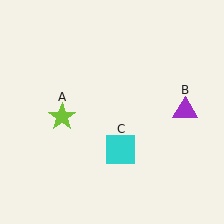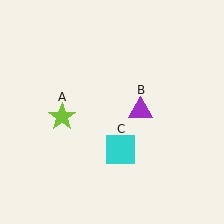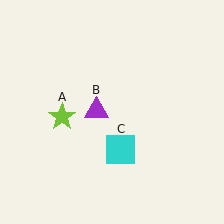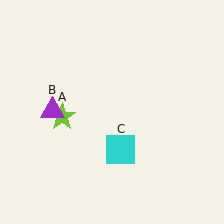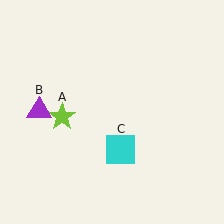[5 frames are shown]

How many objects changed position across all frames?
1 object changed position: purple triangle (object B).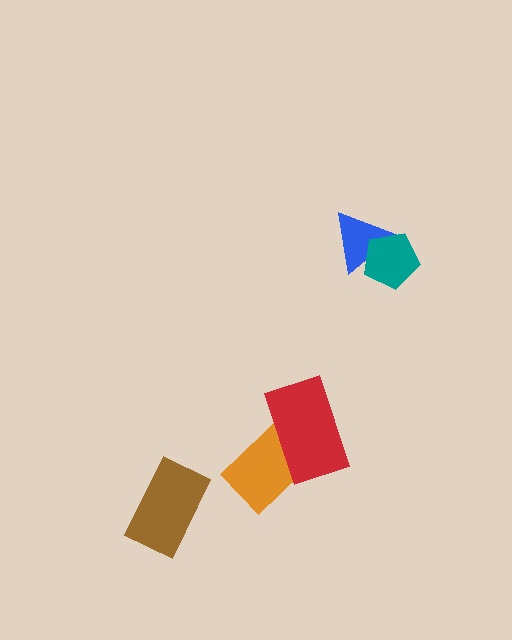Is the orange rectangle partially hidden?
Yes, it is partially covered by another shape.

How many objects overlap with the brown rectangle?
0 objects overlap with the brown rectangle.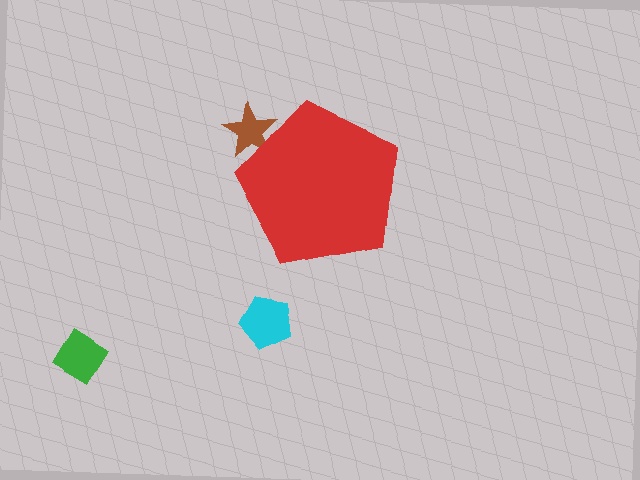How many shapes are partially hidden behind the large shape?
1 shape is partially hidden.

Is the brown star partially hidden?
Yes, the brown star is partially hidden behind the red pentagon.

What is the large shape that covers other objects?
A red pentagon.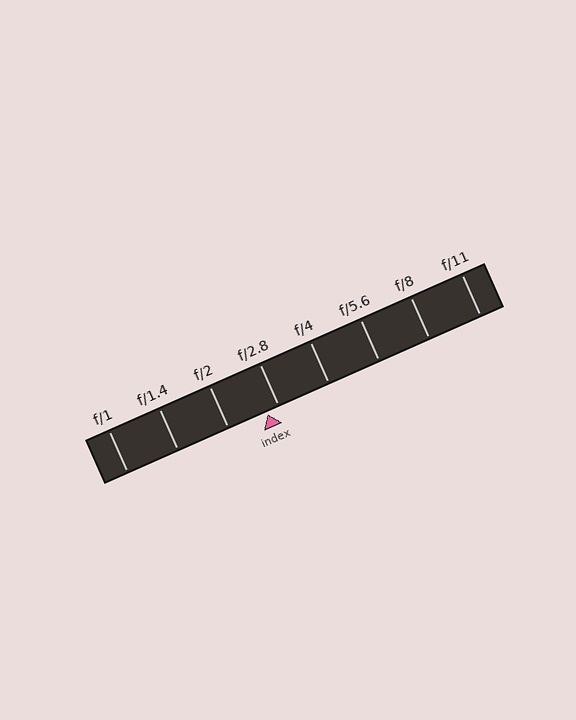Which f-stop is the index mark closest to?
The index mark is closest to f/2.8.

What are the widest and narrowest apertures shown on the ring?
The widest aperture shown is f/1 and the narrowest is f/11.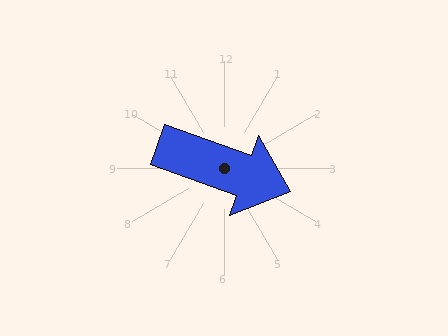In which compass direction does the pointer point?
East.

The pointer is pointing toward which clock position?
Roughly 4 o'clock.